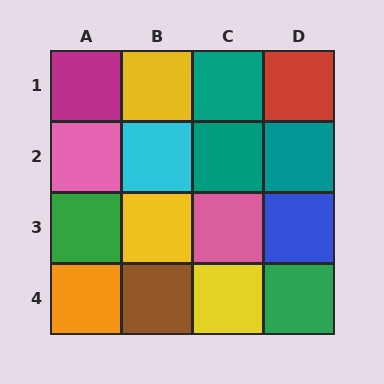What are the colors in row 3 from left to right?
Green, yellow, pink, blue.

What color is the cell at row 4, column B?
Brown.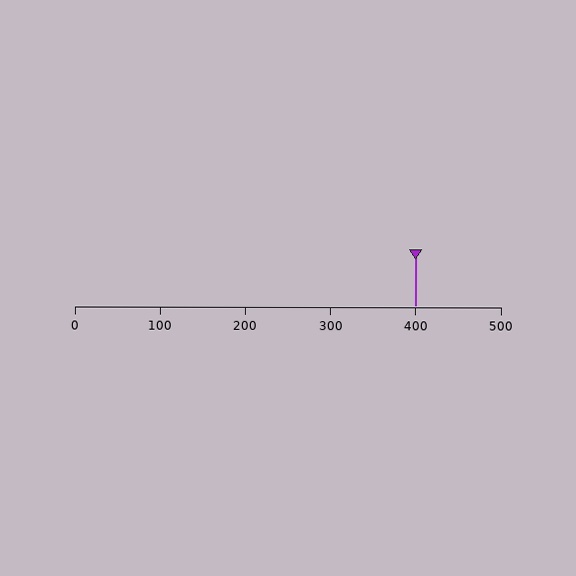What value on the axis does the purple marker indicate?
The marker indicates approximately 400.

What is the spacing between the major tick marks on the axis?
The major ticks are spaced 100 apart.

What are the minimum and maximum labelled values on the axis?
The axis runs from 0 to 500.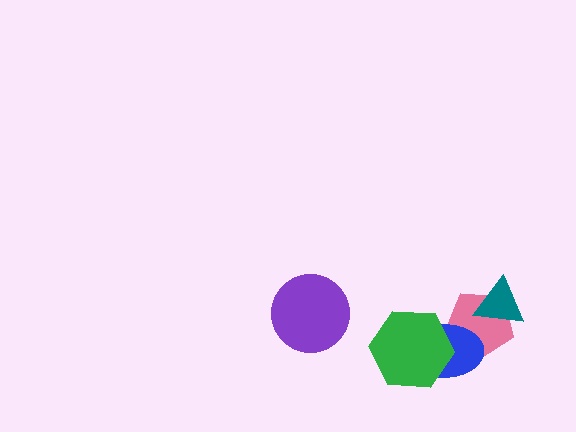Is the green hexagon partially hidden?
No, no other shape covers it.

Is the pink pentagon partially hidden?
Yes, it is partially covered by another shape.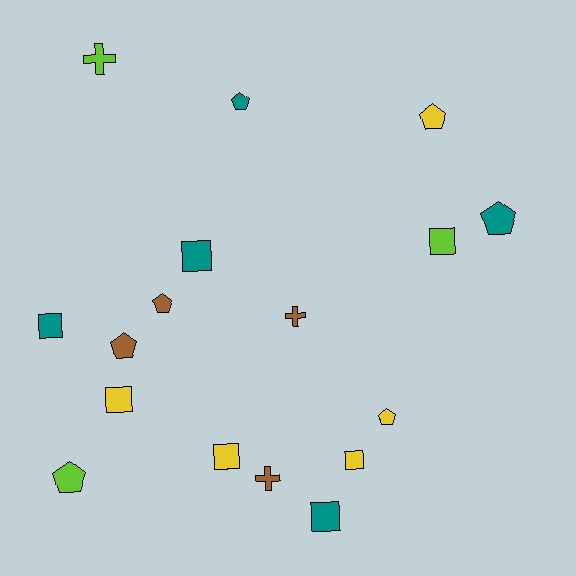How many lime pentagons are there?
There is 1 lime pentagon.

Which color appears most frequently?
Yellow, with 5 objects.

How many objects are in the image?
There are 17 objects.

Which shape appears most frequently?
Square, with 7 objects.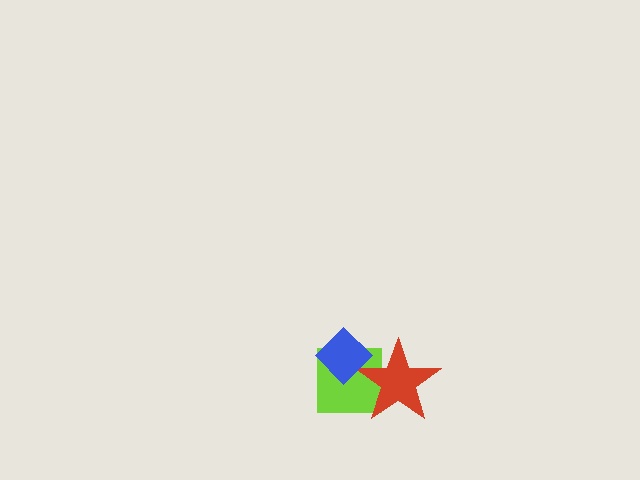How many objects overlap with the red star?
2 objects overlap with the red star.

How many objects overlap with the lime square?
2 objects overlap with the lime square.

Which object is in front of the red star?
The blue diamond is in front of the red star.